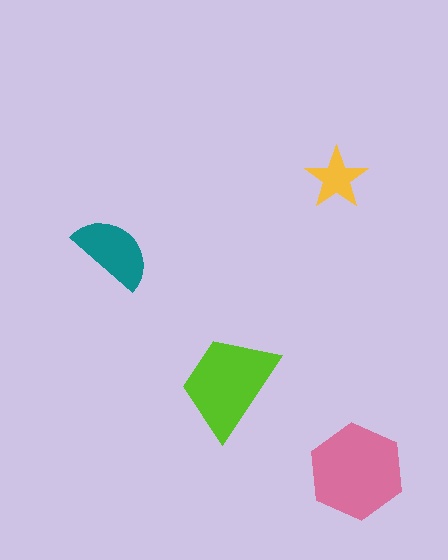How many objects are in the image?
There are 4 objects in the image.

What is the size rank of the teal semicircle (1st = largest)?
3rd.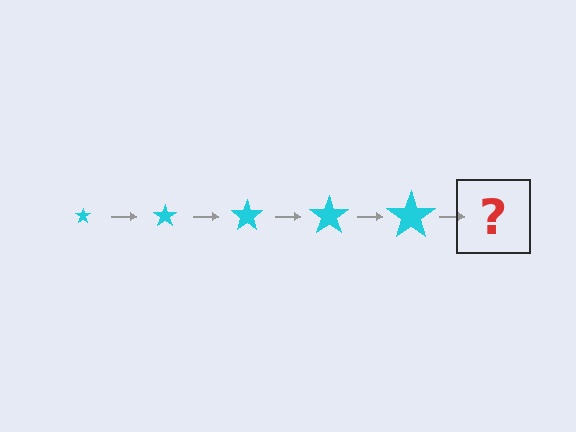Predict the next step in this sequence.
The next step is a cyan star, larger than the previous one.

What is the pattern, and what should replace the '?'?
The pattern is that the star gets progressively larger each step. The '?' should be a cyan star, larger than the previous one.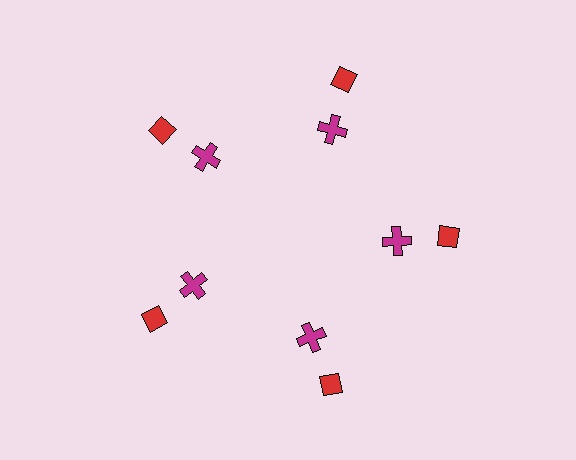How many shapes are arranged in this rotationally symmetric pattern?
There are 10 shapes, arranged in 5 groups of 2.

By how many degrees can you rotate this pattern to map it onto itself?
The pattern maps onto itself every 72 degrees of rotation.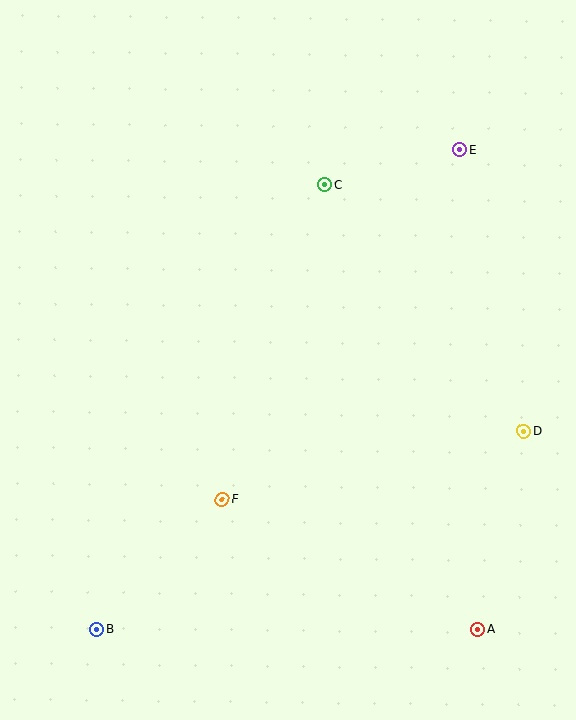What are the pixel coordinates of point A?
Point A is at (478, 629).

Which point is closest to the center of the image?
Point F at (222, 500) is closest to the center.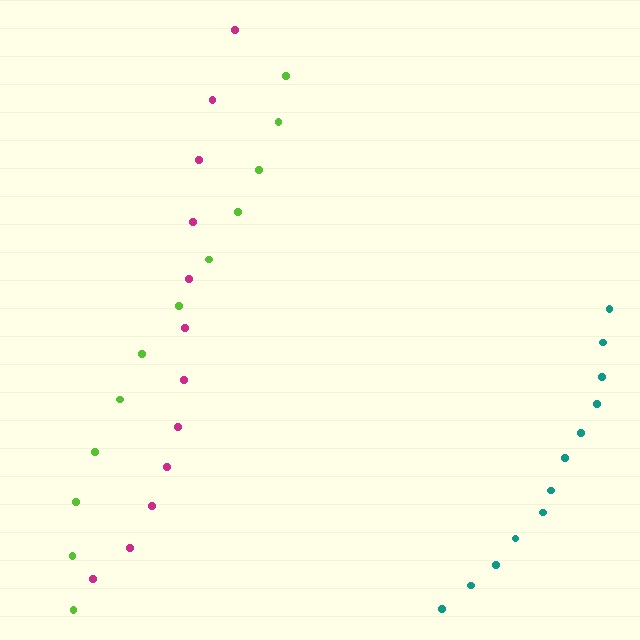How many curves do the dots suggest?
There are 3 distinct paths.